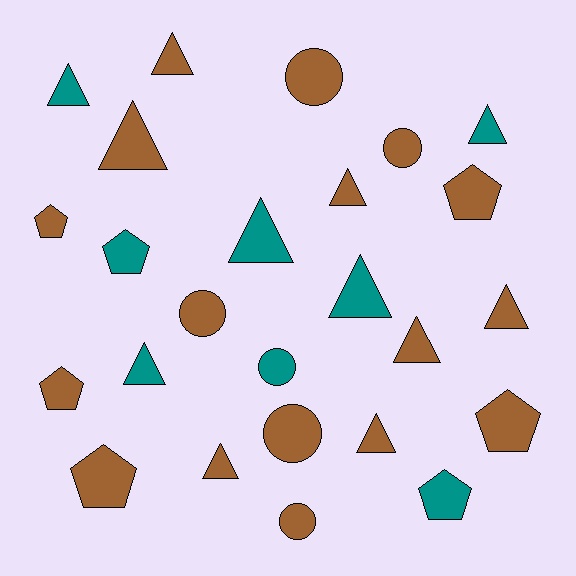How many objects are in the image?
There are 25 objects.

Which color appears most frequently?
Brown, with 17 objects.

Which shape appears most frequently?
Triangle, with 12 objects.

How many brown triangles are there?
There are 7 brown triangles.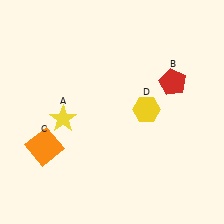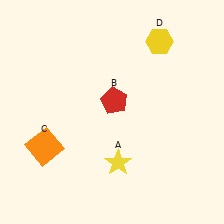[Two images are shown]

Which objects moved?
The objects that moved are: the yellow star (A), the red pentagon (B), the yellow hexagon (D).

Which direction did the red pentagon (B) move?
The red pentagon (B) moved left.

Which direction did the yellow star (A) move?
The yellow star (A) moved right.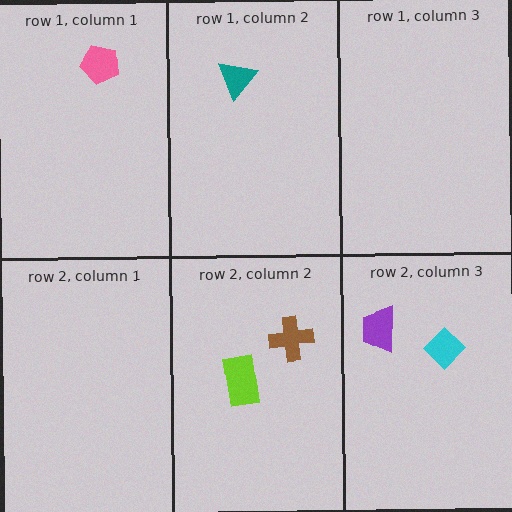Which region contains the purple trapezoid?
The row 2, column 3 region.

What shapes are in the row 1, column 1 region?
The pink pentagon.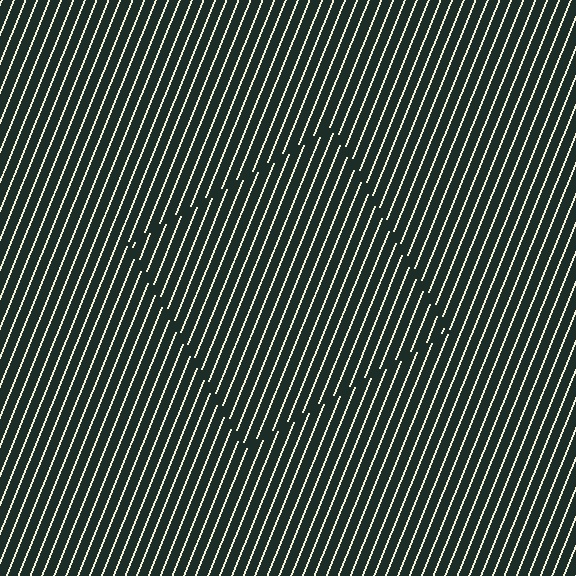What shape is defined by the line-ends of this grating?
An illusory square. The interior of the shape contains the same grating, shifted by half a period — the contour is defined by the phase discontinuity where line-ends from the inner and outer gratings abut.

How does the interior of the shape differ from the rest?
The interior of the shape contains the same grating, shifted by half a period — the contour is defined by the phase discontinuity where line-ends from the inner and outer gratings abut.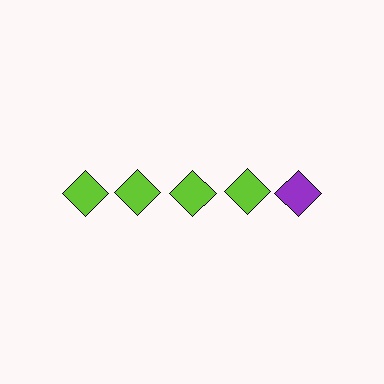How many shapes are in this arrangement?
There are 5 shapes arranged in a grid pattern.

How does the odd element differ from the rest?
It has a different color: purple instead of lime.